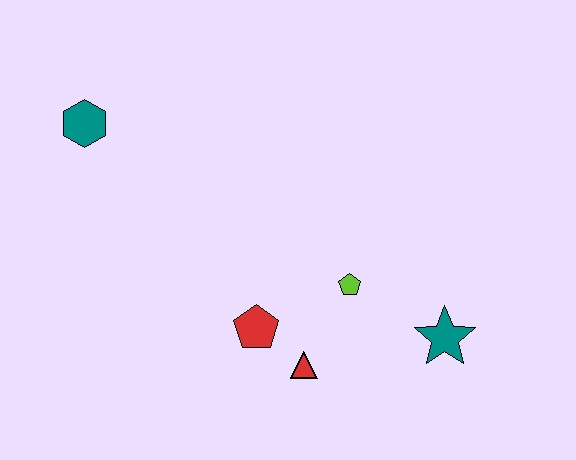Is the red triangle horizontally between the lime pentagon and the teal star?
No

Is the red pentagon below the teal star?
No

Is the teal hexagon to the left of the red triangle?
Yes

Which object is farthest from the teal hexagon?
The teal star is farthest from the teal hexagon.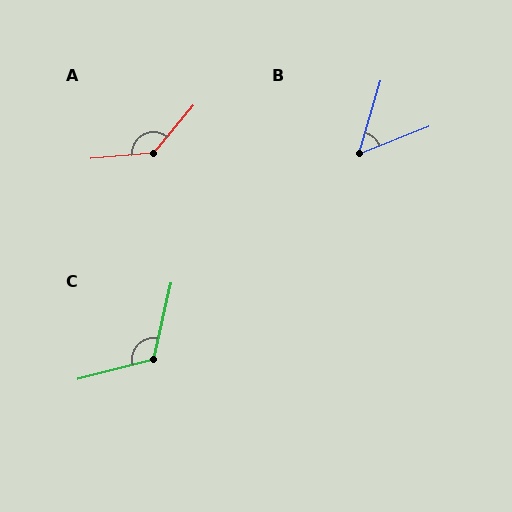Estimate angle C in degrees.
Approximately 117 degrees.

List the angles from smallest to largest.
B (52°), C (117°), A (135°).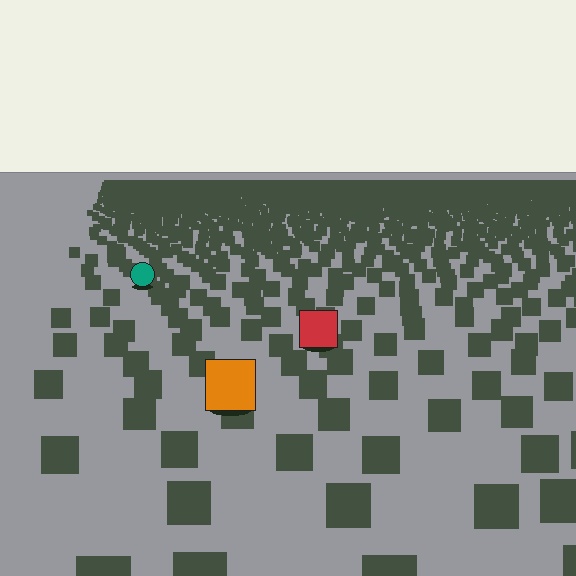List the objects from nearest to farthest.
From nearest to farthest: the orange square, the red square, the teal circle.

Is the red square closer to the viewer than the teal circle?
Yes. The red square is closer — you can tell from the texture gradient: the ground texture is coarser near it.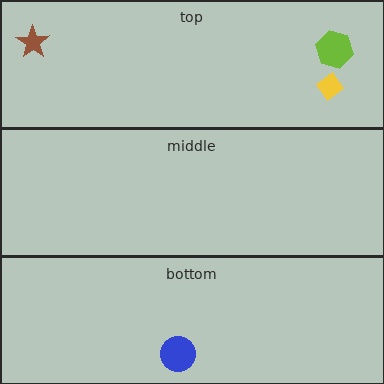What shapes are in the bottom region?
The blue circle.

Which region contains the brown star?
The top region.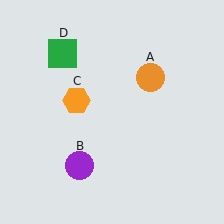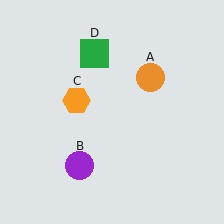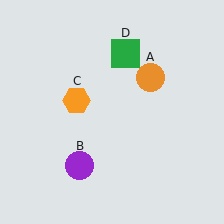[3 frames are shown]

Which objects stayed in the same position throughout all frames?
Orange circle (object A) and purple circle (object B) and orange hexagon (object C) remained stationary.